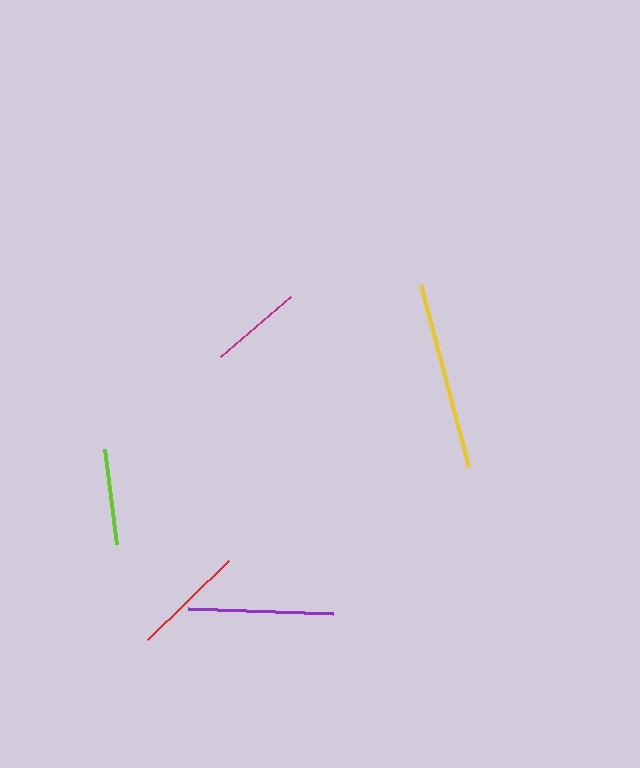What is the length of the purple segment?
The purple segment is approximately 145 pixels long.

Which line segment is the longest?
The yellow line is the longest at approximately 189 pixels.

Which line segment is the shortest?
The magenta line is the shortest at approximately 93 pixels.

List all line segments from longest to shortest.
From longest to shortest: yellow, purple, red, lime, magenta.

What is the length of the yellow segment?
The yellow segment is approximately 189 pixels long.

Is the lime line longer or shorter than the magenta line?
The lime line is longer than the magenta line.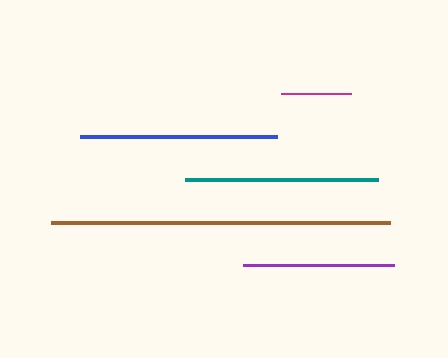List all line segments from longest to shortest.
From longest to shortest: brown, blue, teal, purple, magenta.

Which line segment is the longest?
The brown line is the longest at approximately 339 pixels.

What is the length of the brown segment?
The brown segment is approximately 339 pixels long.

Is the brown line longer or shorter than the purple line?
The brown line is longer than the purple line.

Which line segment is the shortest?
The magenta line is the shortest at approximately 70 pixels.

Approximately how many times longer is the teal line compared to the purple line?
The teal line is approximately 1.3 times the length of the purple line.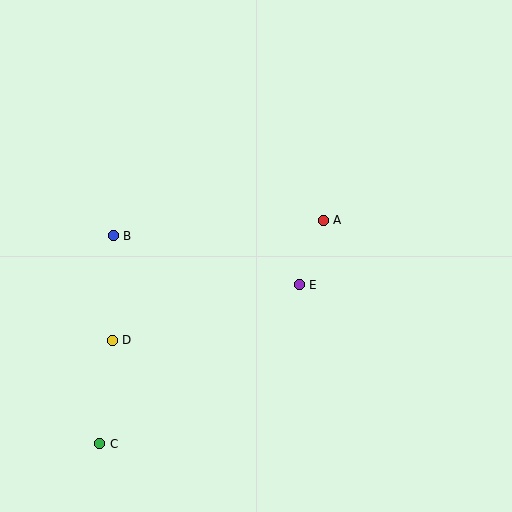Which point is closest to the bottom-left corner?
Point C is closest to the bottom-left corner.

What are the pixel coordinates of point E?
Point E is at (299, 285).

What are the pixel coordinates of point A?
Point A is at (323, 220).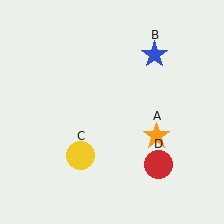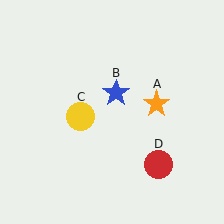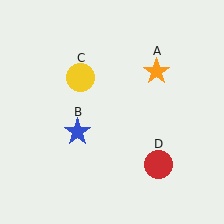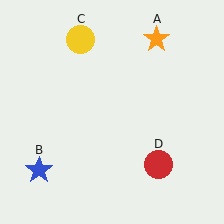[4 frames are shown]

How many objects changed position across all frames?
3 objects changed position: orange star (object A), blue star (object B), yellow circle (object C).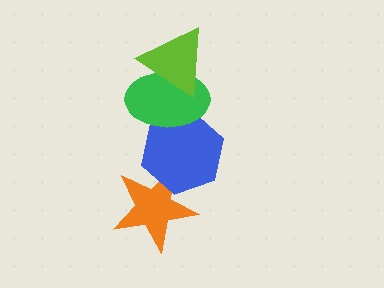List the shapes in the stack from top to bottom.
From top to bottom: the lime triangle, the green ellipse, the blue hexagon, the orange star.